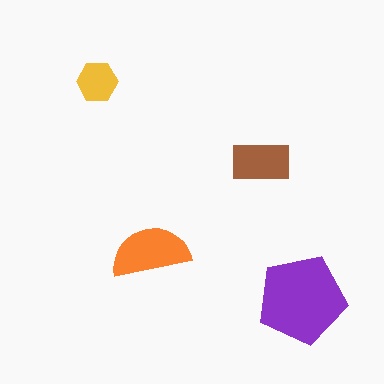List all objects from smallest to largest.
The yellow hexagon, the brown rectangle, the orange semicircle, the purple pentagon.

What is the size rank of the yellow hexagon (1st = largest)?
4th.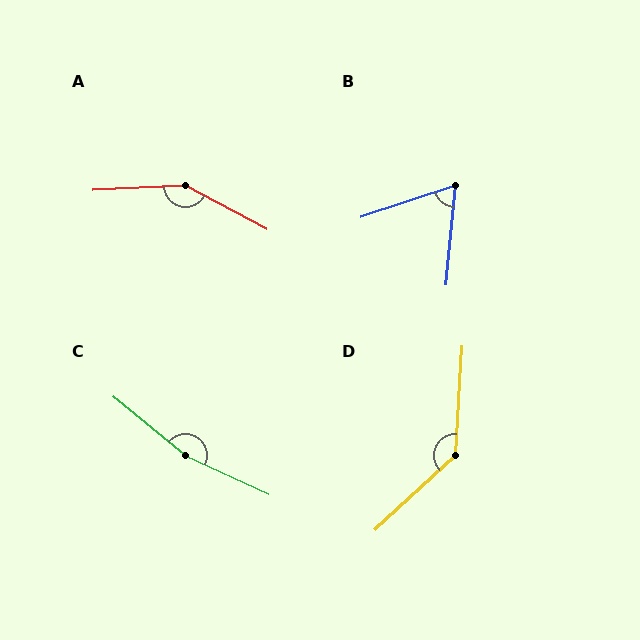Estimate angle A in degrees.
Approximately 149 degrees.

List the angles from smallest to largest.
B (66°), D (136°), A (149°), C (165°).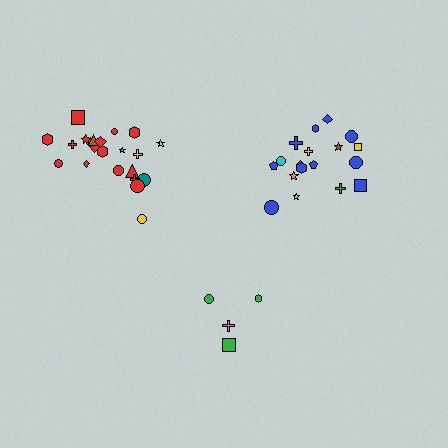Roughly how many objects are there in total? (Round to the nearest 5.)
Roughly 45 objects in total.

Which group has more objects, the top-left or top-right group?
The top-left group.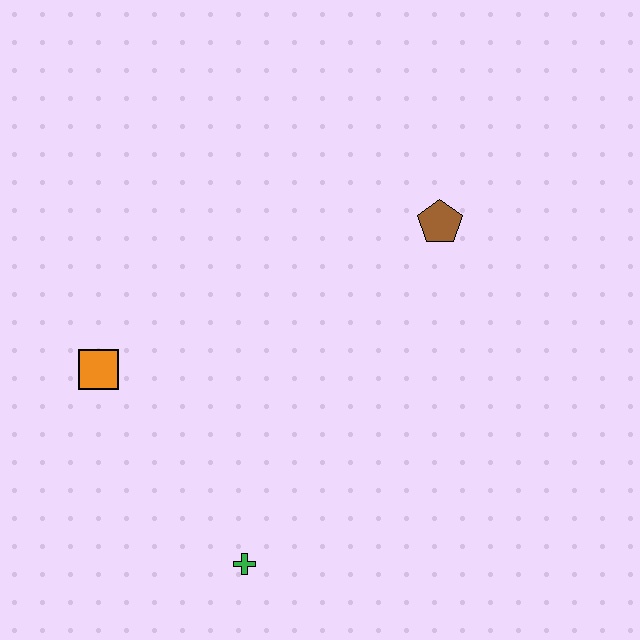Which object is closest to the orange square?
The green cross is closest to the orange square.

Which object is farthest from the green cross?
The brown pentagon is farthest from the green cross.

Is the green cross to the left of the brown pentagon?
Yes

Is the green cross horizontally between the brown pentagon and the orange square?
Yes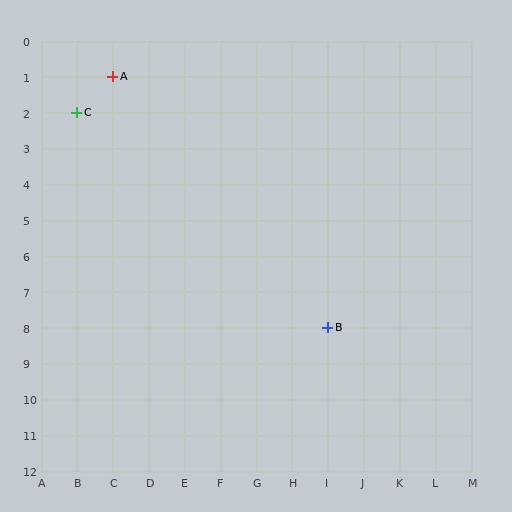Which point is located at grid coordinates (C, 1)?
Point A is at (C, 1).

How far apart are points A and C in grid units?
Points A and C are 1 column and 1 row apart (about 1.4 grid units diagonally).